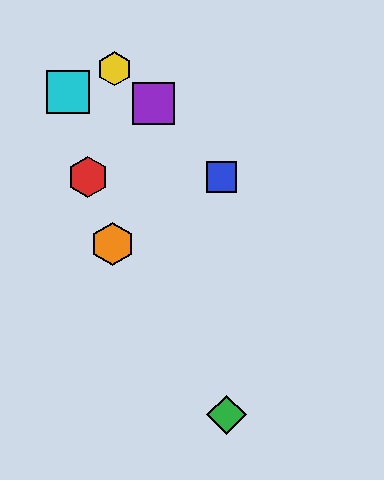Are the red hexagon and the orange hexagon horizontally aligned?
No, the red hexagon is at y≈177 and the orange hexagon is at y≈244.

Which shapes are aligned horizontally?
The red hexagon, the blue square are aligned horizontally.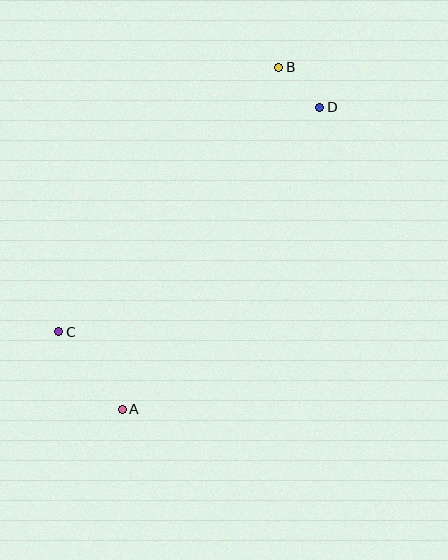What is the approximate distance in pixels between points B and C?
The distance between B and C is approximately 344 pixels.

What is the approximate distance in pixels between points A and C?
The distance between A and C is approximately 100 pixels.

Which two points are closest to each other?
Points B and D are closest to each other.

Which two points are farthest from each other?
Points A and B are farthest from each other.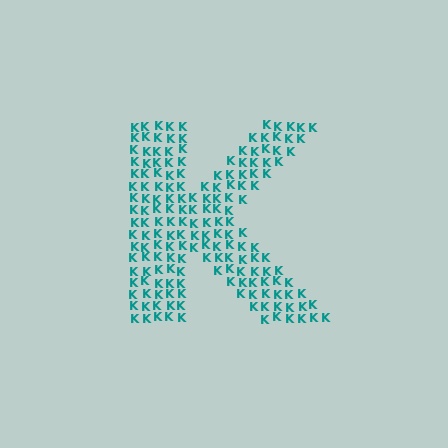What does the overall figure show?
The overall figure shows the letter K.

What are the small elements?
The small elements are letter K's.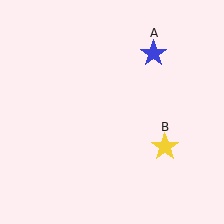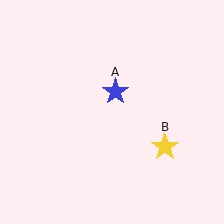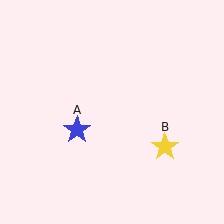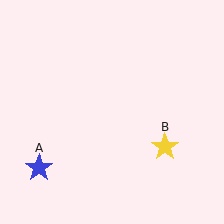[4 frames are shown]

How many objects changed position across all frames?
1 object changed position: blue star (object A).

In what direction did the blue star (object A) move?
The blue star (object A) moved down and to the left.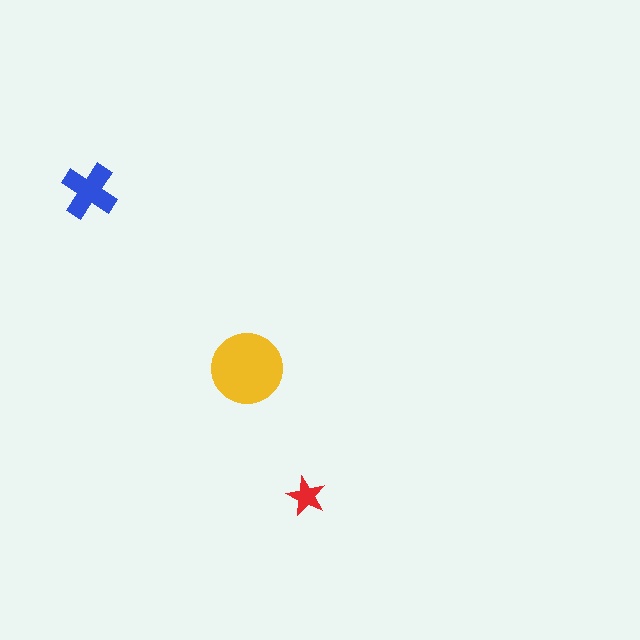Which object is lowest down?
The red star is bottommost.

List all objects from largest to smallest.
The yellow circle, the blue cross, the red star.